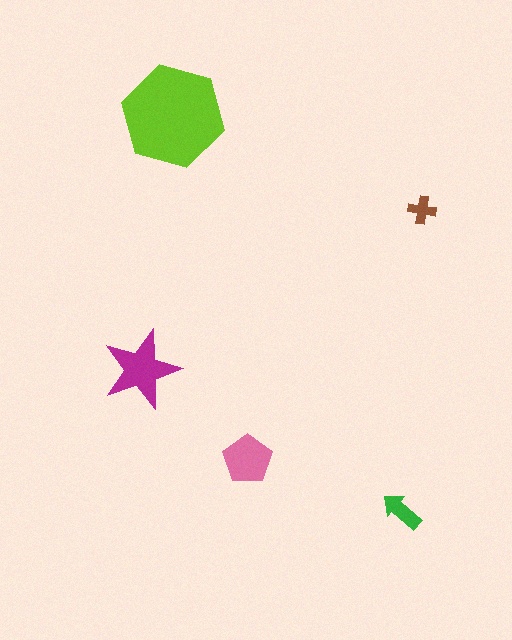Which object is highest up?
The lime hexagon is topmost.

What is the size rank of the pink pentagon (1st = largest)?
3rd.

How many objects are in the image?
There are 5 objects in the image.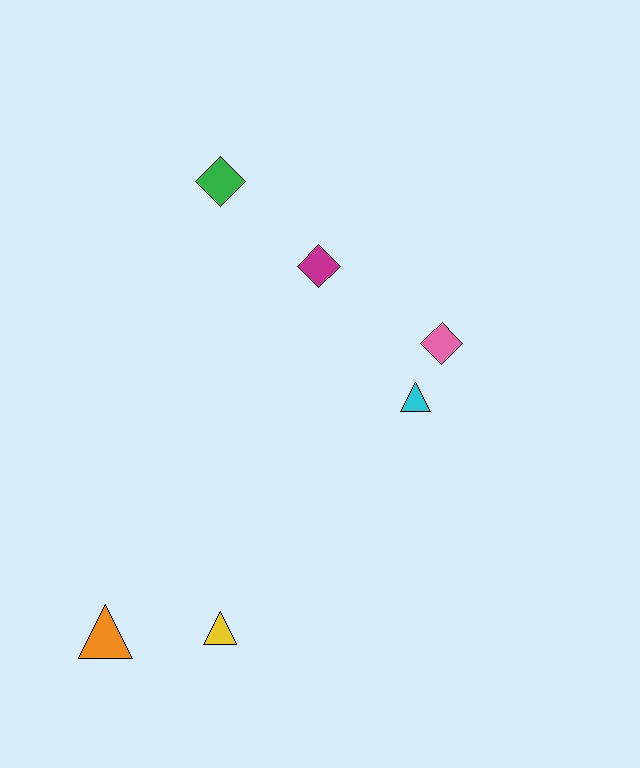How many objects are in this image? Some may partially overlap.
There are 6 objects.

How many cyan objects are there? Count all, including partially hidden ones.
There is 1 cyan object.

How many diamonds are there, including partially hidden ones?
There are 3 diamonds.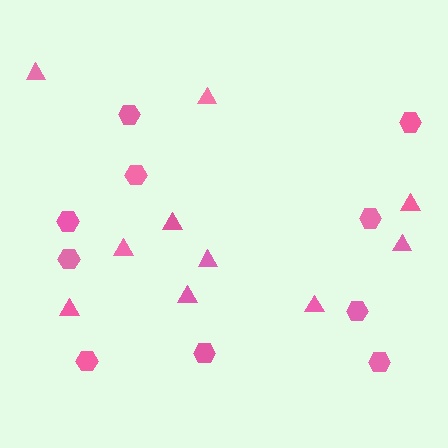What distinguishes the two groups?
There are 2 groups: one group of hexagons (10) and one group of triangles (10).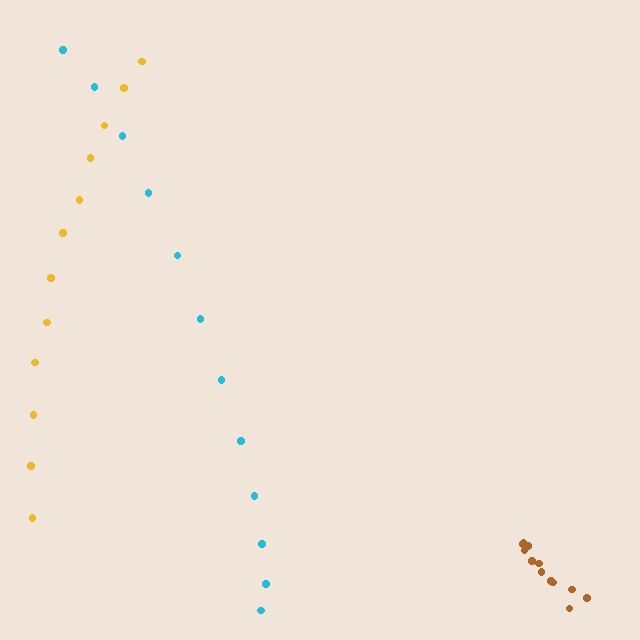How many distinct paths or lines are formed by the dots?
There are 3 distinct paths.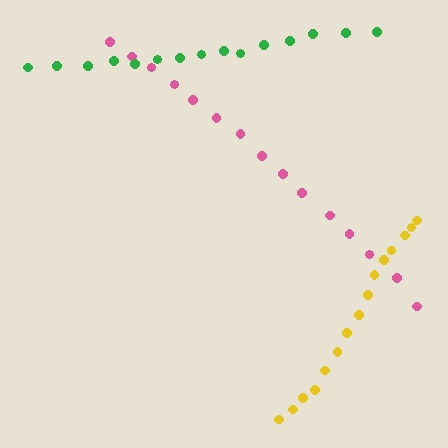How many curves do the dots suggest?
There are 3 distinct paths.